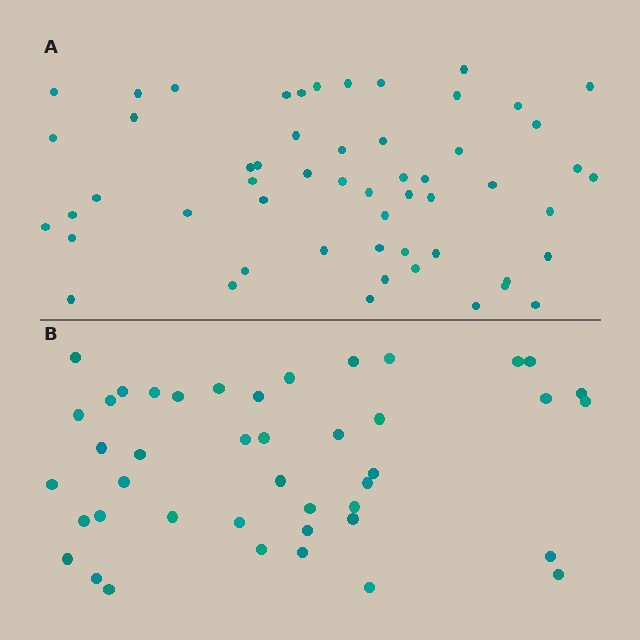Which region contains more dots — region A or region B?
Region A (the top region) has more dots.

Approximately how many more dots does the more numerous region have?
Region A has roughly 12 or so more dots than region B.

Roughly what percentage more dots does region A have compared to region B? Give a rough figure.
About 30% more.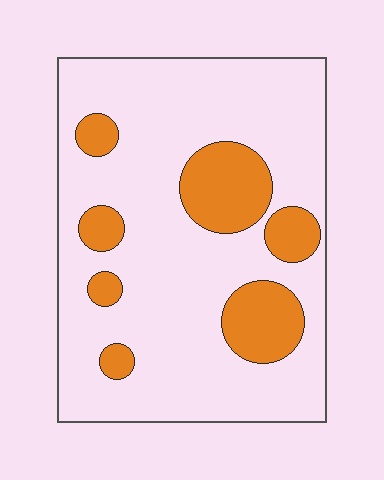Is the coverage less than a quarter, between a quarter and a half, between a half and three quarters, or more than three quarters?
Less than a quarter.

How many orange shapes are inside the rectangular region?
7.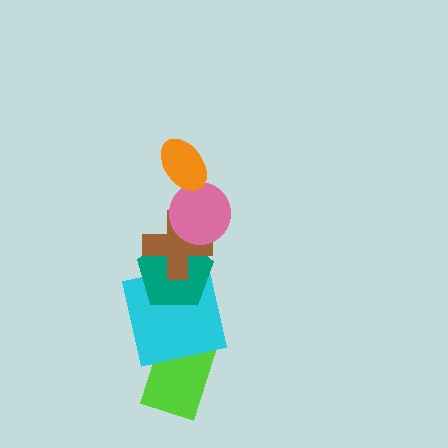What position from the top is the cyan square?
The cyan square is 5th from the top.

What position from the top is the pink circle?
The pink circle is 2nd from the top.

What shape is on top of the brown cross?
The pink circle is on top of the brown cross.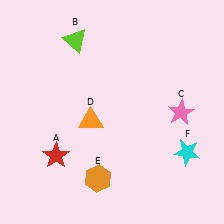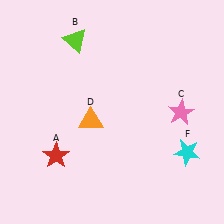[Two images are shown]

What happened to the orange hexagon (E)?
The orange hexagon (E) was removed in Image 2. It was in the bottom-left area of Image 1.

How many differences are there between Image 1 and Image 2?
There is 1 difference between the two images.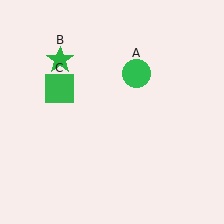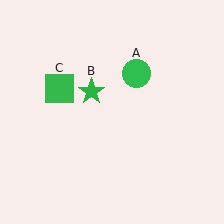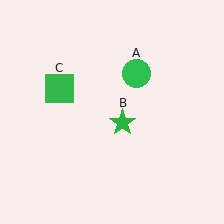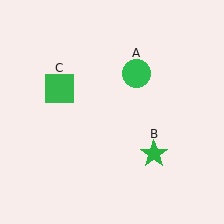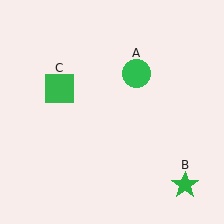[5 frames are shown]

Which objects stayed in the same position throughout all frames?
Green circle (object A) and green square (object C) remained stationary.